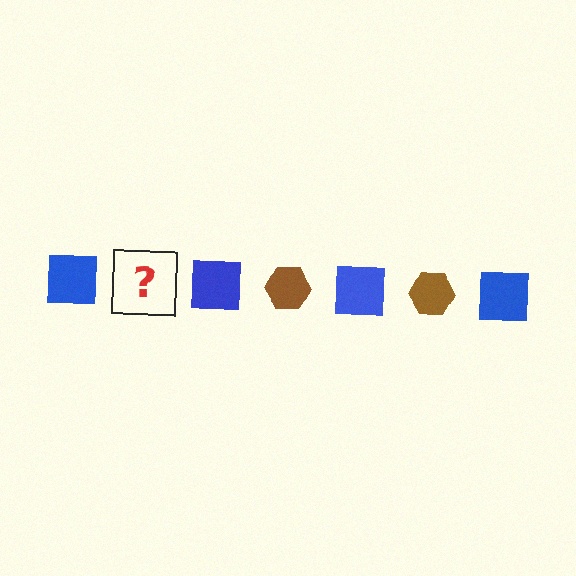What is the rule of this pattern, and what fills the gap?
The rule is that the pattern alternates between blue square and brown hexagon. The gap should be filled with a brown hexagon.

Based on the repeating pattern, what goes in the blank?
The blank should be a brown hexagon.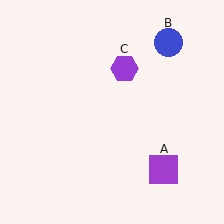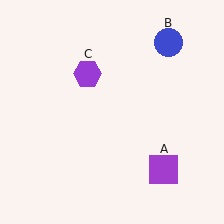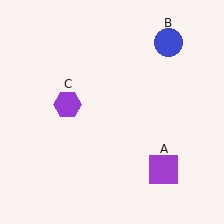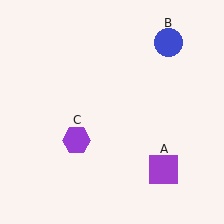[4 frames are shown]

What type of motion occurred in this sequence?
The purple hexagon (object C) rotated counterclockwise around the center of the scene.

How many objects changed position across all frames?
1 object changed position: purple hexagon (object C).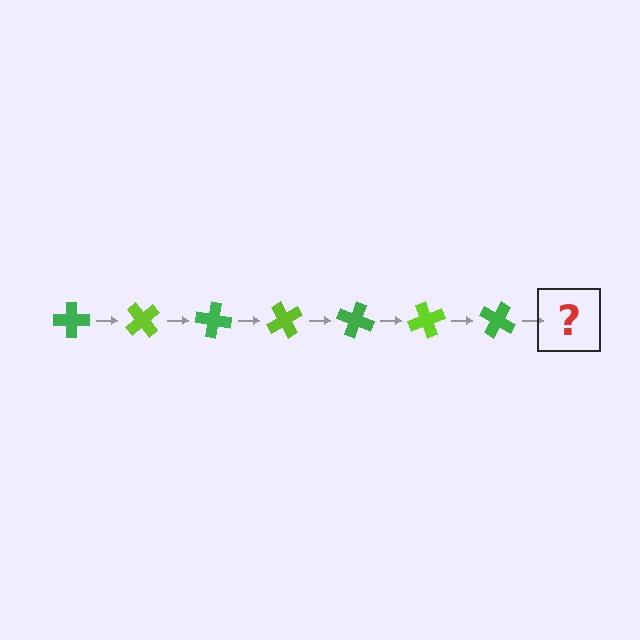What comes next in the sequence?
The next element should be a lime cross, rotated 350 degrees from the start.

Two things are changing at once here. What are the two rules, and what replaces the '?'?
The two rules are that it rotates 50 degrees each step and the color cycles through green and lime. The '?' should be a lime cross, rotated 350 degrees from the start.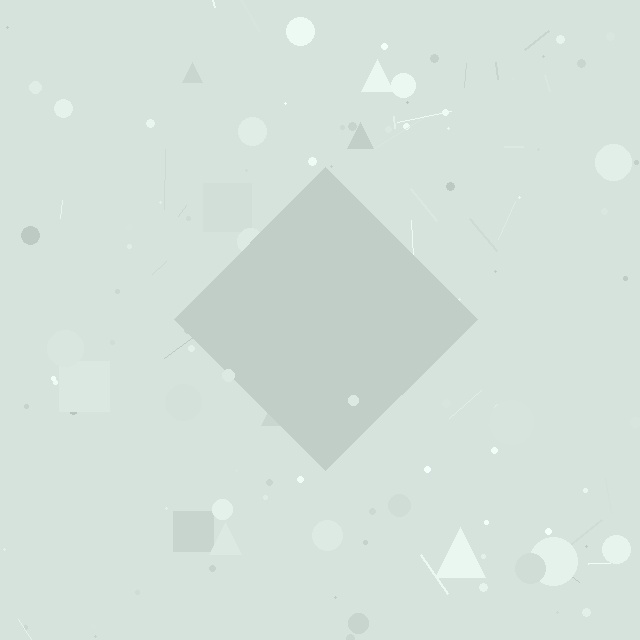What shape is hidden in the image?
A diamond is hidden in the image.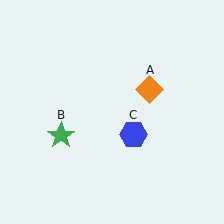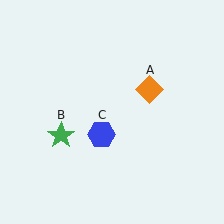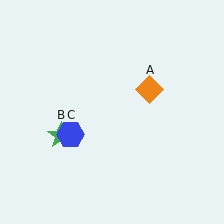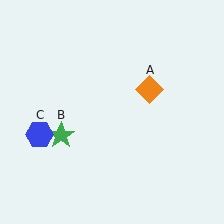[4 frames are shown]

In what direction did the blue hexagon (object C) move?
The blue hexagon (object C) moved left.